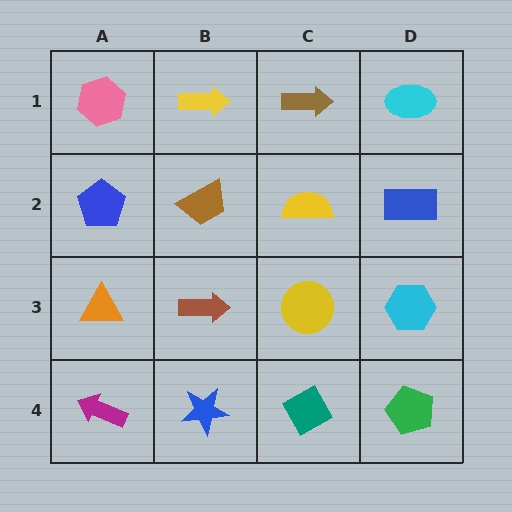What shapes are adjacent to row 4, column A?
An orange triangle (row 3, column A), a blue star (row 4, column B).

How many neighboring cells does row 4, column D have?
2.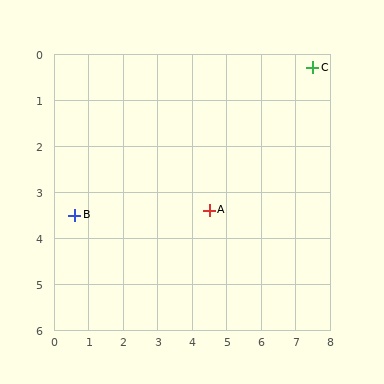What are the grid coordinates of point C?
Point C is at approximately (7.5, 0.3).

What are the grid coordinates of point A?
Point A is at approximately (4.5, 3.4).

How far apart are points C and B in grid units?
Points C and B are about 7.6 grid units apart.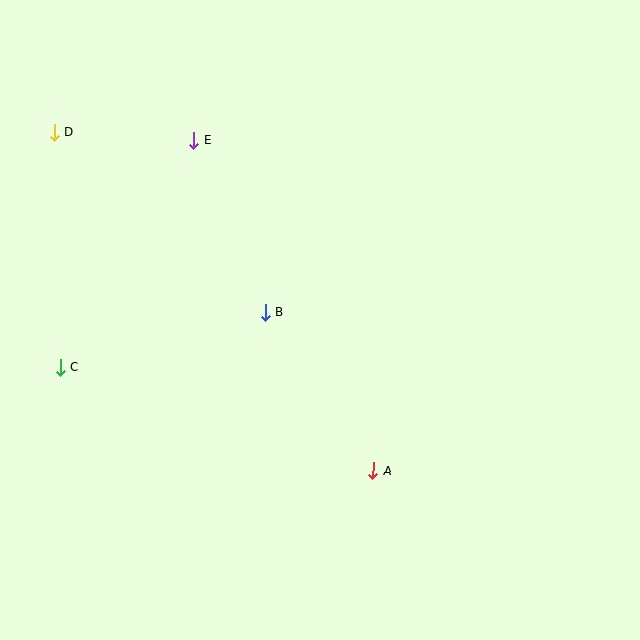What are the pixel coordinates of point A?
Point A is at (373, 471).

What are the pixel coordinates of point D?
Point D is at (55, 132).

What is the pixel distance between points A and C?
The distance between A and C is 330 pixels.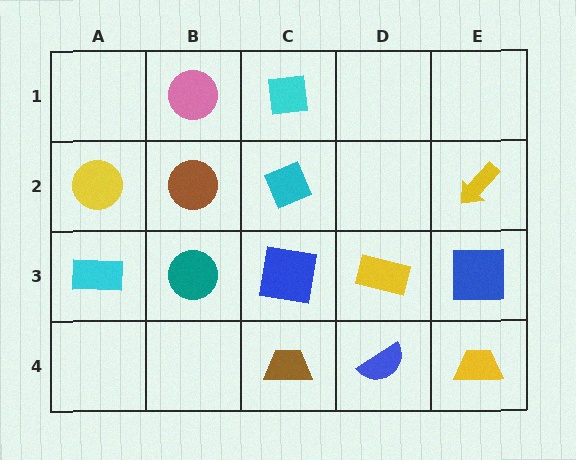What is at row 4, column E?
A yellow trapezoid.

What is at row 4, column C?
A brown trapezoid.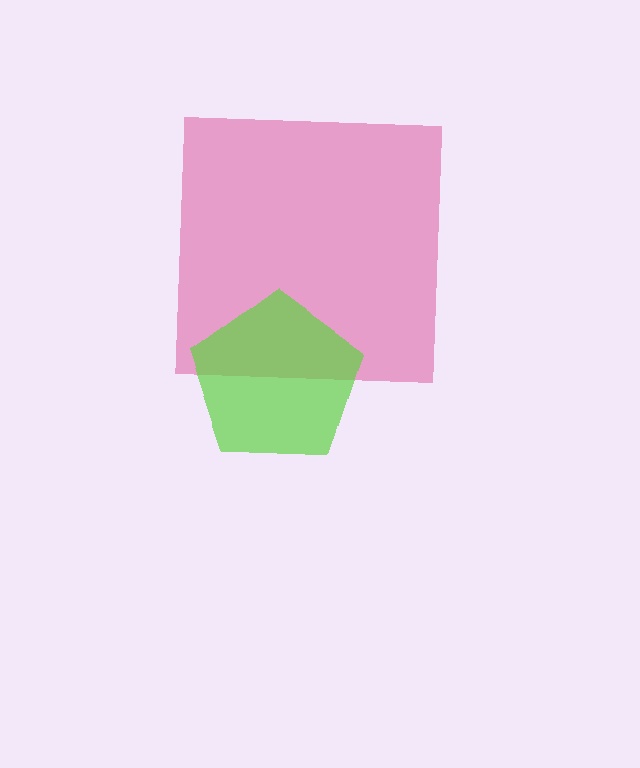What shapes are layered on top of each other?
The layered shapes are: a pink square, a lime pentagon.